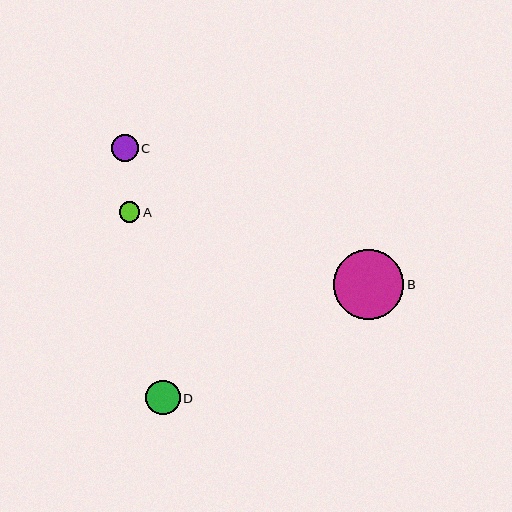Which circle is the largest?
Circle B is the largest with a size of approximately 70 pixels.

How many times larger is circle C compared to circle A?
Circle C is approximately 1.3 times the size of circle A.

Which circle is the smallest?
Circle A is the smallest with a size of approximately 20 pixels.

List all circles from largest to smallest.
From largest to smallest: B, D, C, A.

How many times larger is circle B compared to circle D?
Circle B is approximately 2.0 times the size of circle D.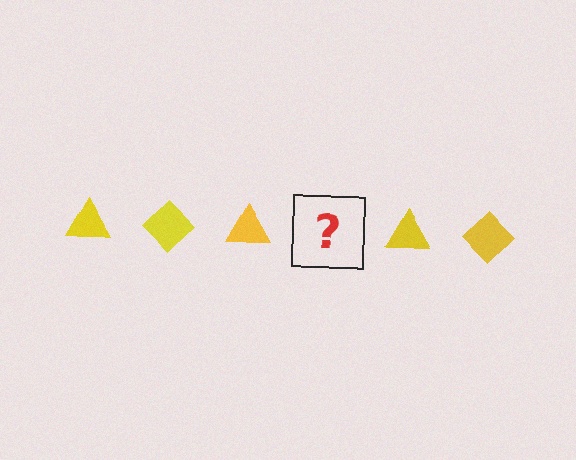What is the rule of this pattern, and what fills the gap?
The rule is that the pattern cycles through triangle, diamond shapes in yellow. The gap should be filled with a yellow diamond.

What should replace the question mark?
The question mark should be replaced with a yellow diamond.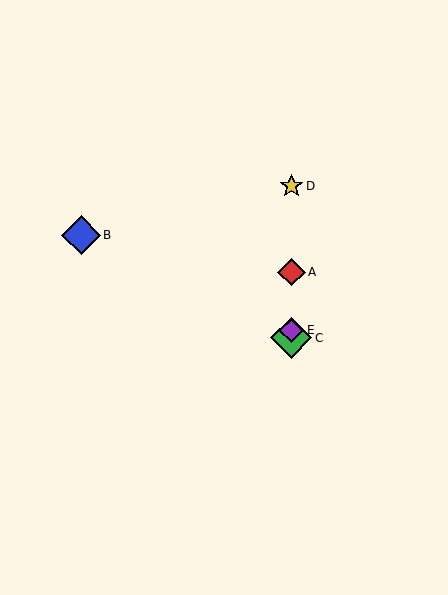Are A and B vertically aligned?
No, A is at x≈291 and B is at x≈81.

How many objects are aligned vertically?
4 objects (A, C, D, E) are aligned vertically.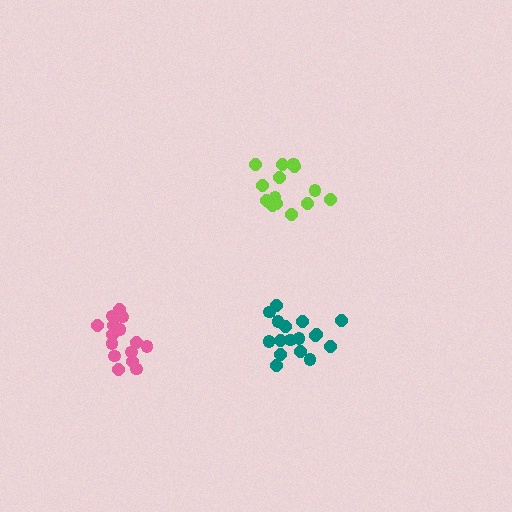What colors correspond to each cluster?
The clusters are colored: lime, teal, pink.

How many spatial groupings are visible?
There are 3 spatial groupings.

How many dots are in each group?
Group 1: 14 dots, Group 2: 17 dots, Group 3: 15 dots (46 total).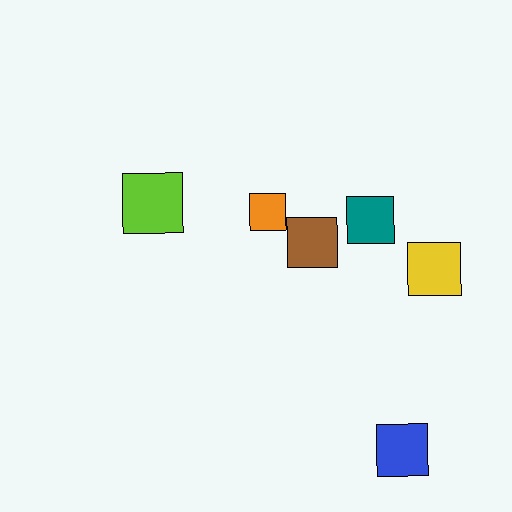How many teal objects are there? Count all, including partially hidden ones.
There is 1 teal object.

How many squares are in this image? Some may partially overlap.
There are 6 squares.